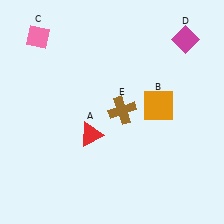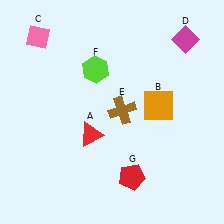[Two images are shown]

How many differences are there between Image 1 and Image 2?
There are 2 differences between the two images.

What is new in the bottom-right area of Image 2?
A red pentagon (G) was added in the bottom-right area of Image 2.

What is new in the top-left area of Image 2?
A lime hexagon (F) was added in the top-left area of Image 2.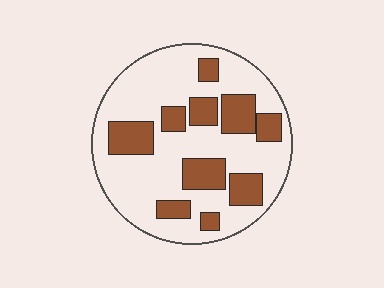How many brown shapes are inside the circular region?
10.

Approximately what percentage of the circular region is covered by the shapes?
Approximately 30%.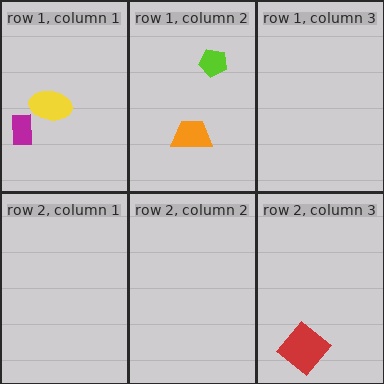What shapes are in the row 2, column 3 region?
The red diamond.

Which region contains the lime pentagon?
The row 1, column 2 region.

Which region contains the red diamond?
The row 2, column 3 region.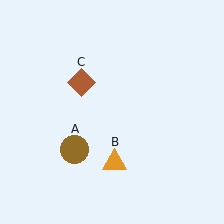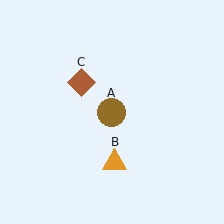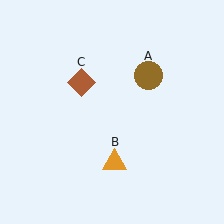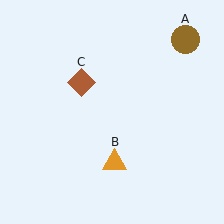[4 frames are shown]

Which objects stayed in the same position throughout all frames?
Orange triangle (object B) and brown diamond (object C) remained stationary.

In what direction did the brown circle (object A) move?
The brown circle (object A) moved up and to the right.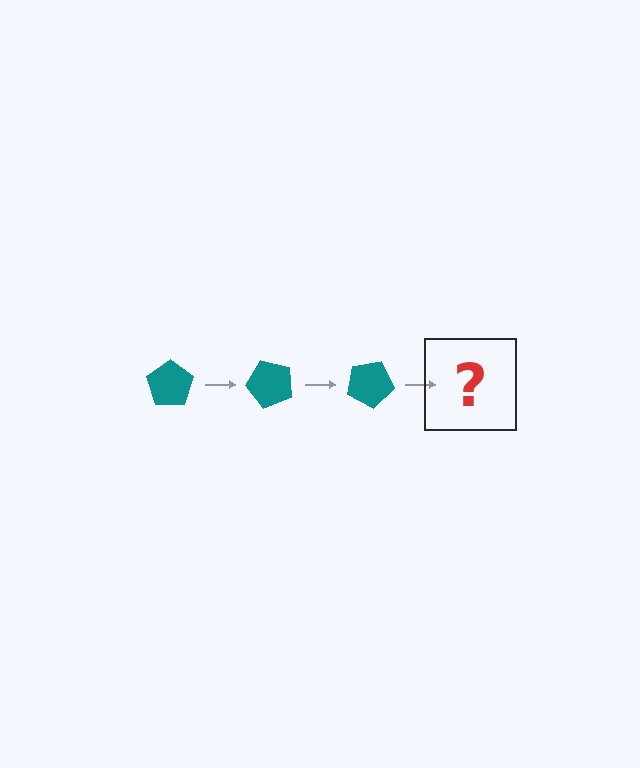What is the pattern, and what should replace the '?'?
The pattern is that the pentagon rotates 50 degrees each step. The '?' should be a teal pentagon rotated 150 degrees.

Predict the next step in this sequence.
The next step is a teal pentagon rotated 150 degrees.